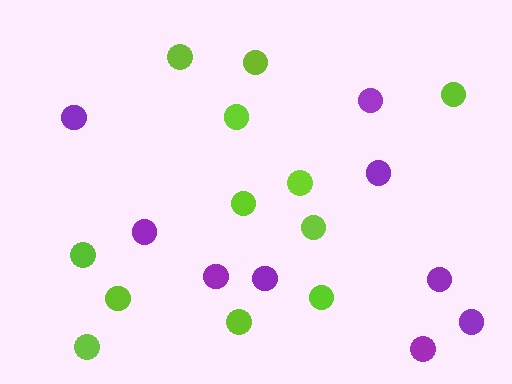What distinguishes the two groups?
There are 2 groups: one group of purple circles (9) and one group of lime circles (12).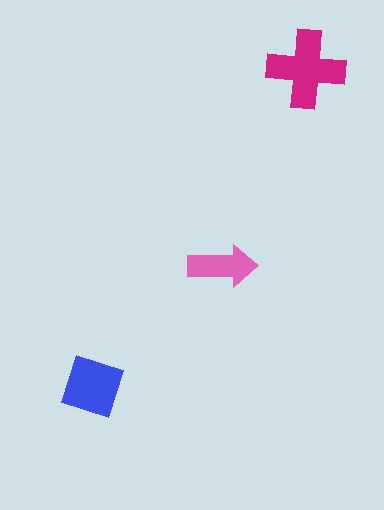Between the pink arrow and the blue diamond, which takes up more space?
The blue diamond.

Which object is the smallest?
The pink arrow.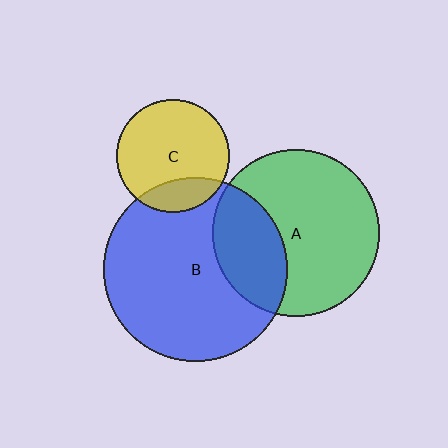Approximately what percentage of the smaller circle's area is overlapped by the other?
Approximately 30%.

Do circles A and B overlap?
Yes.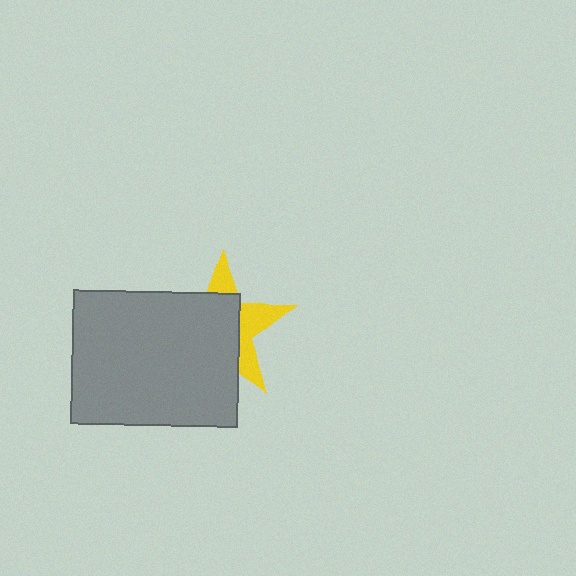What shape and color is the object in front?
The object in front is a gray rectangle.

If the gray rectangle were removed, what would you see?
You would see the complete yellow star.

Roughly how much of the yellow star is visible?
A small part of it is visible (roughly 36%).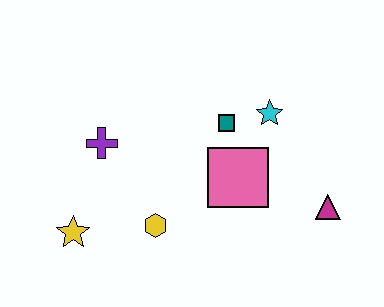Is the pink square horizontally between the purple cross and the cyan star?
Yes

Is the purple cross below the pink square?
No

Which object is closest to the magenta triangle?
The pink square is closest to the magenta triangle.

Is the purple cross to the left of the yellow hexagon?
Yes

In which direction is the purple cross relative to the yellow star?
The purple cross is above the yellow star.